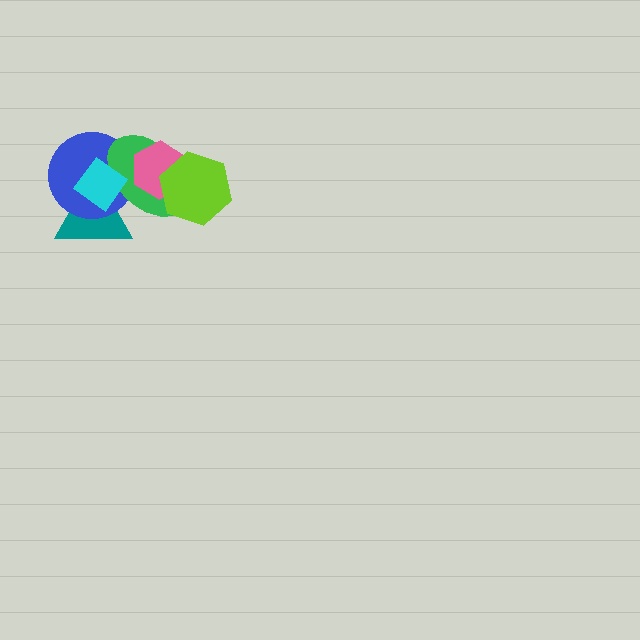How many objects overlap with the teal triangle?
3 objects overlap with the teal triangle.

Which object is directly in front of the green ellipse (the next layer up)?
The pink hexagon is directly in front of the green ellipse.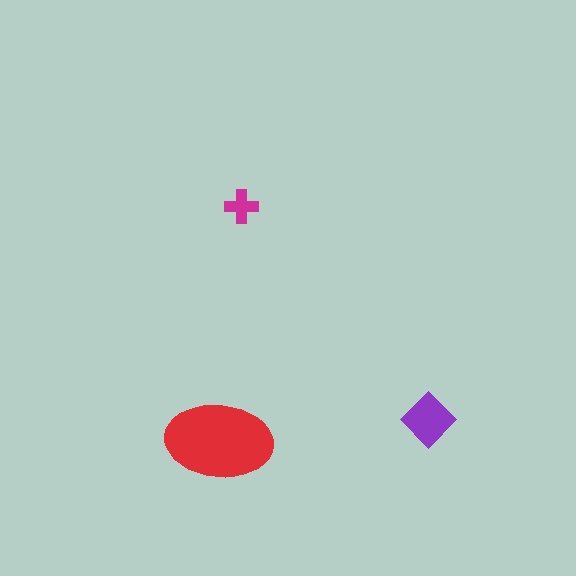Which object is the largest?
The red ellipse.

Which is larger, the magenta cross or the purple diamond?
The purple diamond.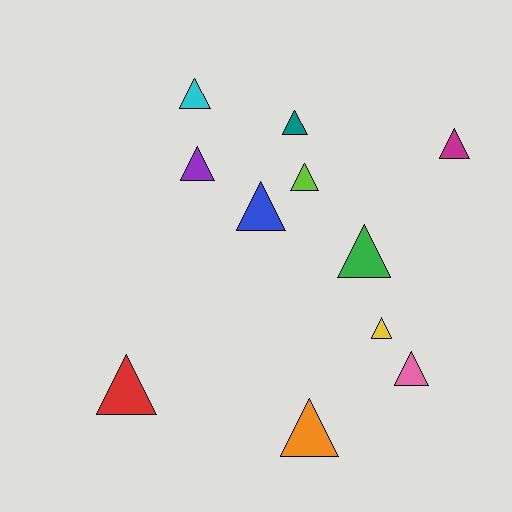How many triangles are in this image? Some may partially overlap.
There are 11 triangles.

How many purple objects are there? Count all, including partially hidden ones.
There is 1 purple object.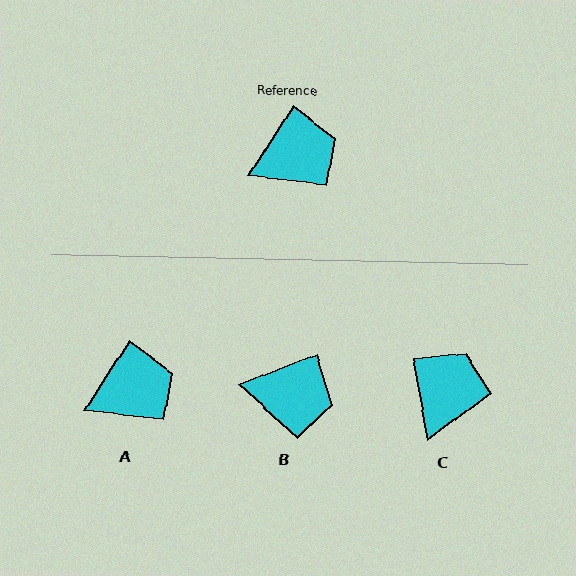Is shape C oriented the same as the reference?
No, it is off by about 43 degrees.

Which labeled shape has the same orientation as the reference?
A.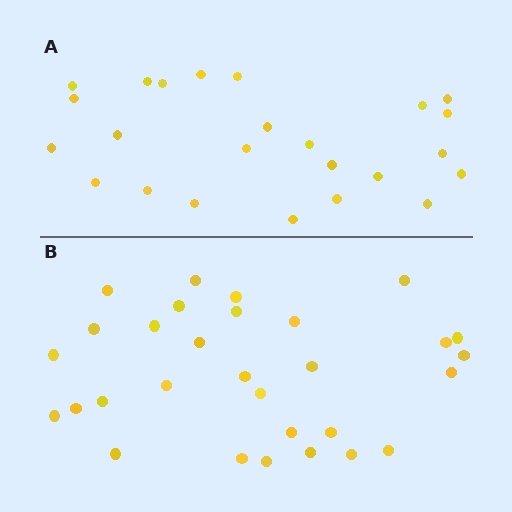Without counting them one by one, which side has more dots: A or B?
Region B (the bottom region) has more dots.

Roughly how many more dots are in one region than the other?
Region B has about 6 more dots than region A.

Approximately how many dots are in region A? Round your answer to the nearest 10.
About 20 dots. (The exact count is 24, which rounds to 20.)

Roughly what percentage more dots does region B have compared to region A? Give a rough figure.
About 25% more.